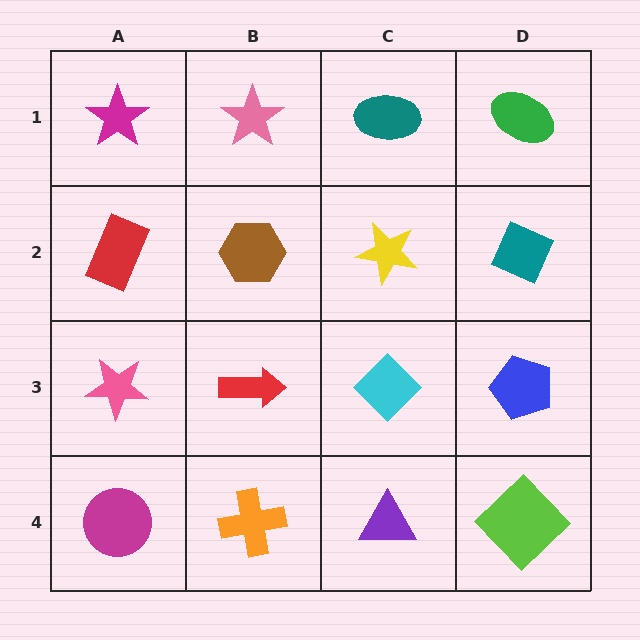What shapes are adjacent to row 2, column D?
A green ellipse (row 1, column D), a blue pentagon (row 3, column D), a yellow star (row 2, column C).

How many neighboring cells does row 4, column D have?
2.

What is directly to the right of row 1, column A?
A pink star.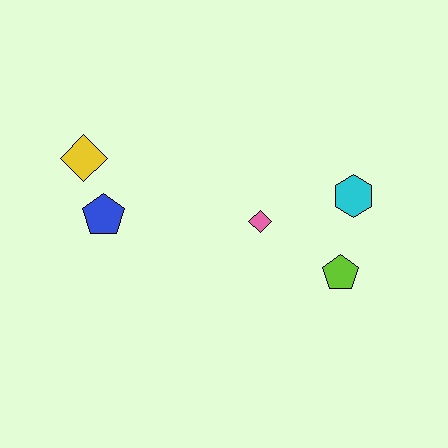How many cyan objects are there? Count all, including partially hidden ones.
There is 1 cyan object.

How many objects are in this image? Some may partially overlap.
There are 5 objects.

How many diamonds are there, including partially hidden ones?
There are 2 diamonds.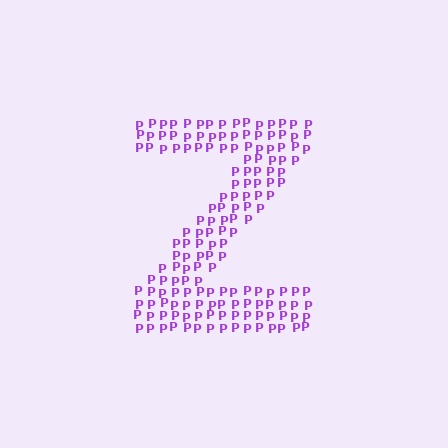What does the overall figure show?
The overall figure shows the letter Z.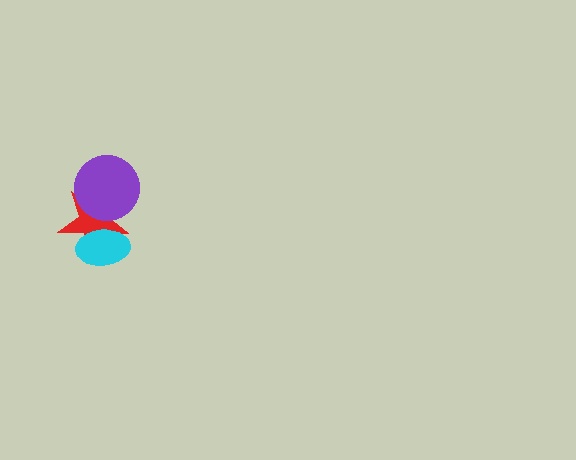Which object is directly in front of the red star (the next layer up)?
The purple circle is directly in front of the red star.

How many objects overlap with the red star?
2 objects overlap with the red star.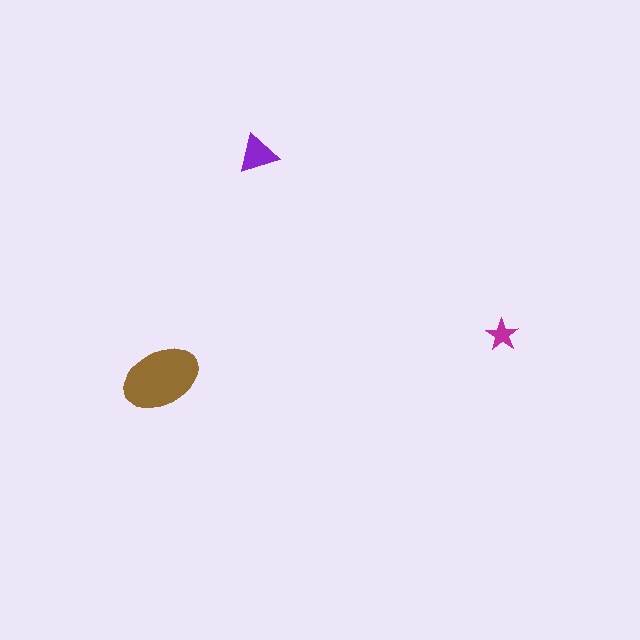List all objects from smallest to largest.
The magenta star, the purple triangle, the brown ellipse.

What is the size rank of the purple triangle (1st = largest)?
2nd.